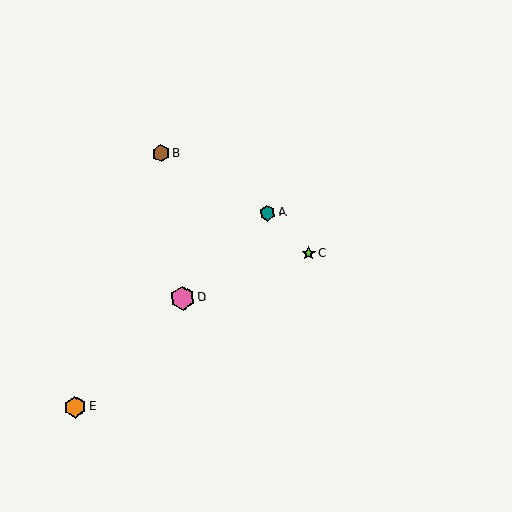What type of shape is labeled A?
Shape A is a teal hexagon.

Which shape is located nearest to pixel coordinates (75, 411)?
The orange hexagon (labeled E) at (75, 407) is nearest to that location.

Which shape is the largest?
The pink hexagon (labeled D) is the largest.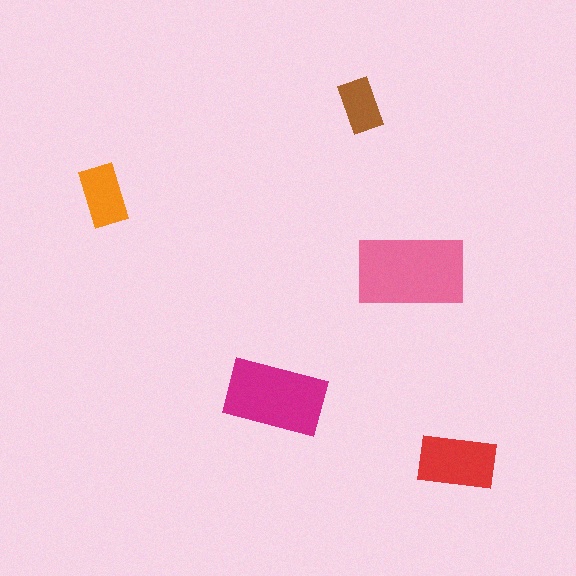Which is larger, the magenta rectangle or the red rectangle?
The magenta one.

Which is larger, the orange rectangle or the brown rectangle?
The orange one.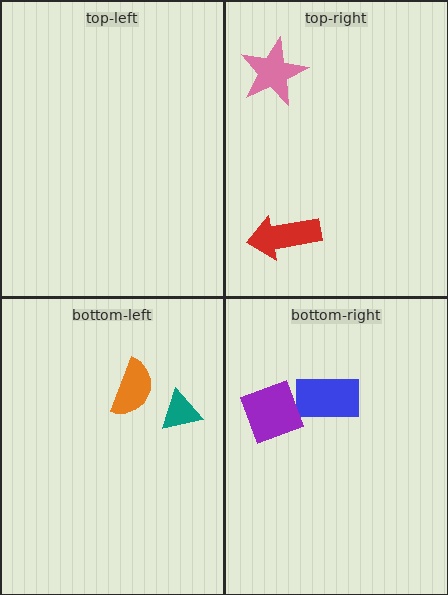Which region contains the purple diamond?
The bottom-right region.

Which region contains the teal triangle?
The bottom-left region.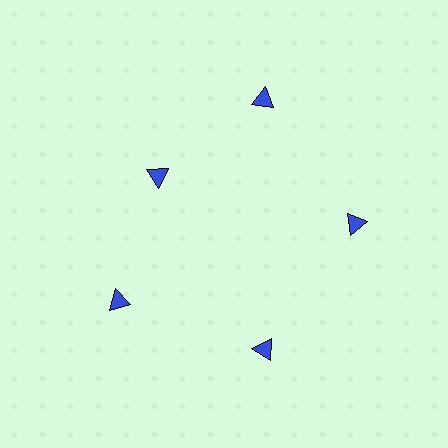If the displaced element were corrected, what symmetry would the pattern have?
It would have 5-fold rotational symmetry — the pattern would map onto itself every 72 degrees.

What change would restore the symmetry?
The symmetry would be restored by moving it outward, back onto the ring so that all 5 triangles sit at equal angles and equal distance from the center.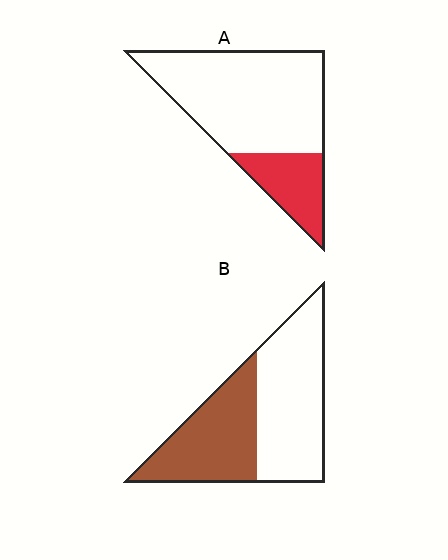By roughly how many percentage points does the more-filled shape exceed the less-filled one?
By roughly 20 percentage points (B over A).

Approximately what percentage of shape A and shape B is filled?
A is approximately 25% and B is approximately 45%.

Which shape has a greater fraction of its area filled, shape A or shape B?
Shape B.